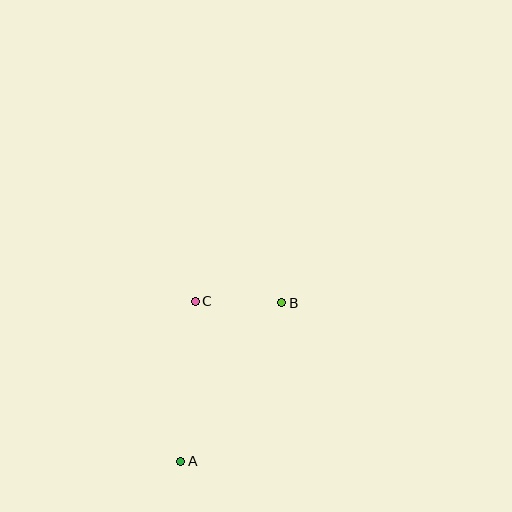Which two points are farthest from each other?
Points A and B are farthest from each other.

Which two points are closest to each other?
Points B and C are closest to each other.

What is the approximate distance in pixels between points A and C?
The distance between A and C is approximately 161 pixels.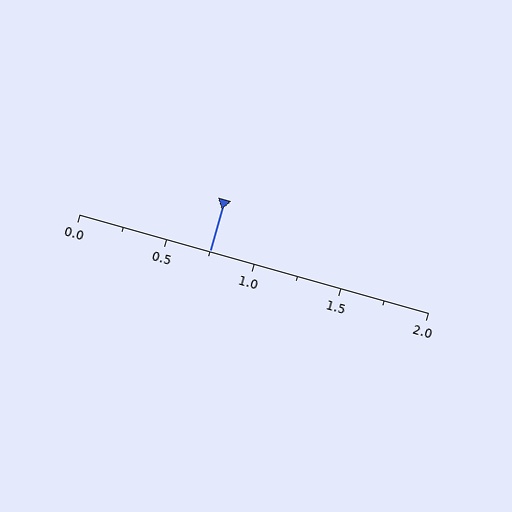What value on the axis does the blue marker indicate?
The marker indicates approximately 0.75.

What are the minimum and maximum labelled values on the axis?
The axis runs from 0.0 to 2.0.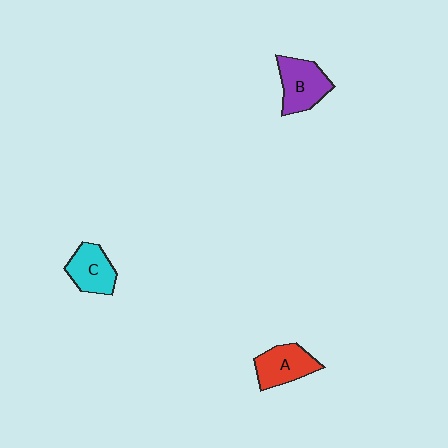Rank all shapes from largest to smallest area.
From largest to smallest: B (purple), A (red), C (cyan).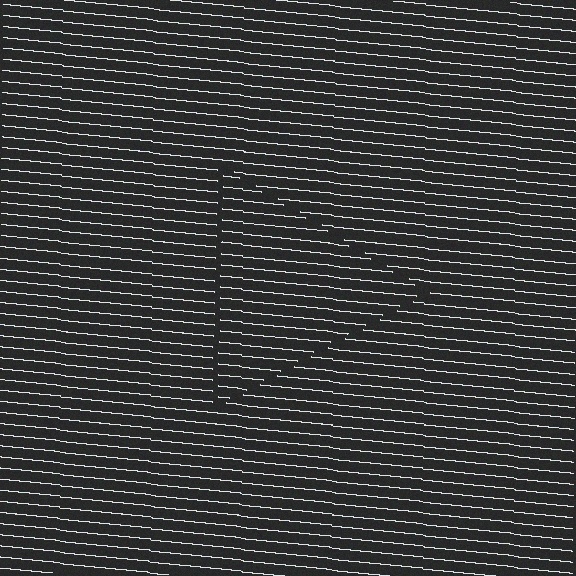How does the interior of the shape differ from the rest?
The interior of the shape contains the same grating, shifted by half a period — the contour is defined by the phase discontinuity where line-ends from the inner and outer gratings abut.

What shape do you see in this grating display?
An illusory triangle. The interior of the shape contains the same grating, shifted by half a period — the contour is defined by the phase discontinuity where line-ends from the inner and outer gratings abut.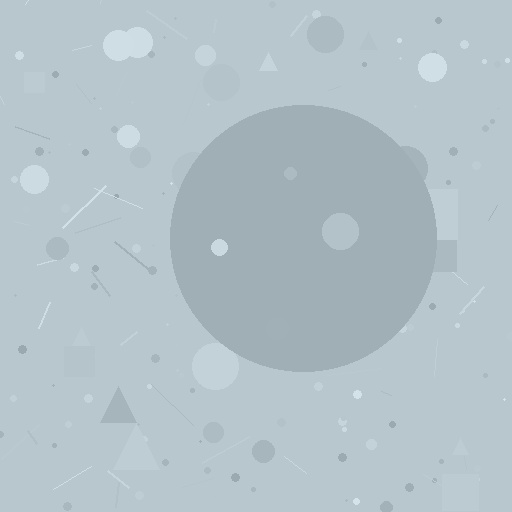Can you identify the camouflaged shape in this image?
The camouflaged shape is a circle.